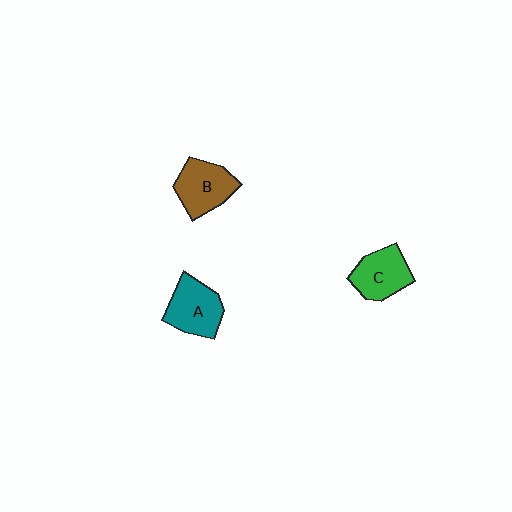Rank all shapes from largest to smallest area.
From largest to smallest: A (teal), B (brown), C (green).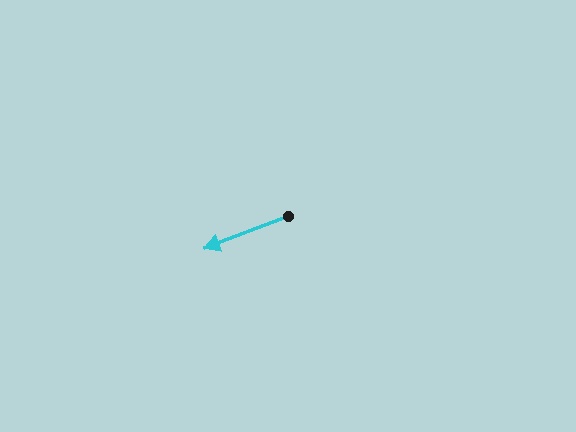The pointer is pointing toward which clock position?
Roughly 8 o'clock.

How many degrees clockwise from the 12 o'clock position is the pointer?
Approximately 249 degrees.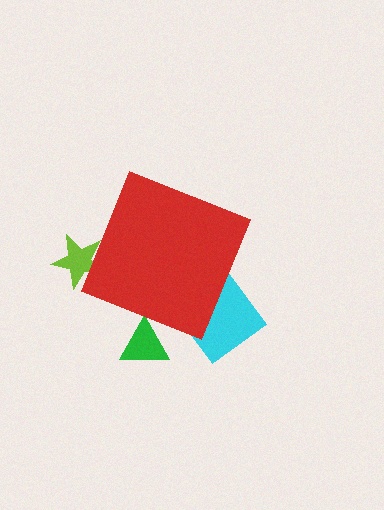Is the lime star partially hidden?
Yes, the lime star is partially hidden behind the red diamond.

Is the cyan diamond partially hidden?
Yes, the cyan diamond is partially hidden behind the red diamond.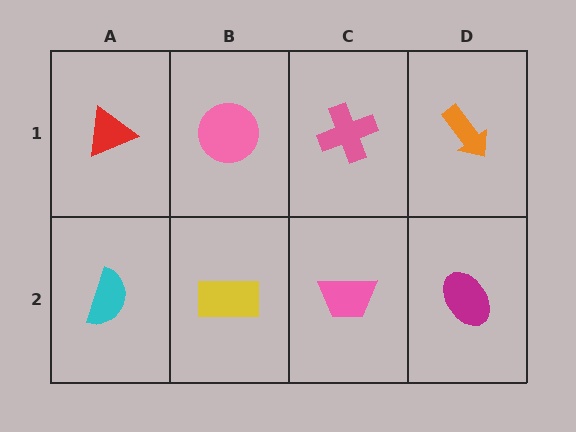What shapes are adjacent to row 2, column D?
An orange arrow (row 1, column D), a pink trapezoid (row 2, column C).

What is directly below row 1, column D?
A magenta ellipse.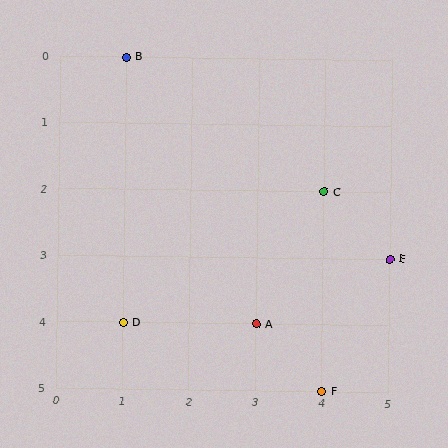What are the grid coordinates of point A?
Point A is at grid coordinates (3, 4).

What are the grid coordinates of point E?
Point E is at grid coordinates (5, 3).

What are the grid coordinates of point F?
Point F is at grid coordinates (4, 5).